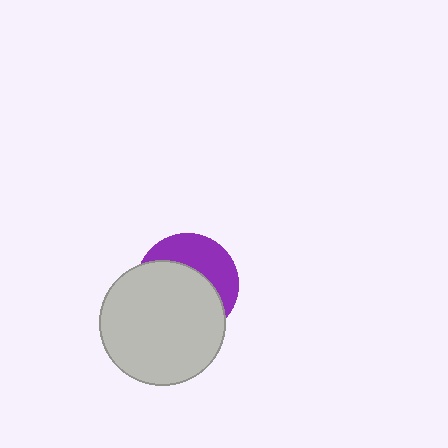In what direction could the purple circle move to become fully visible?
The purple circle could move toward the upper-right. That would shift it out from behind the light gray circle entirely.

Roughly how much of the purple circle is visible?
A small part of it is visible (roughly 38%).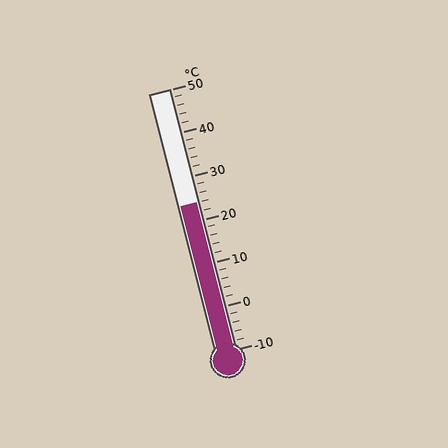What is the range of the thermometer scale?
The thermometer scale ranges from -10°C to 50°C.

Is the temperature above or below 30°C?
The temperature is below 30°C.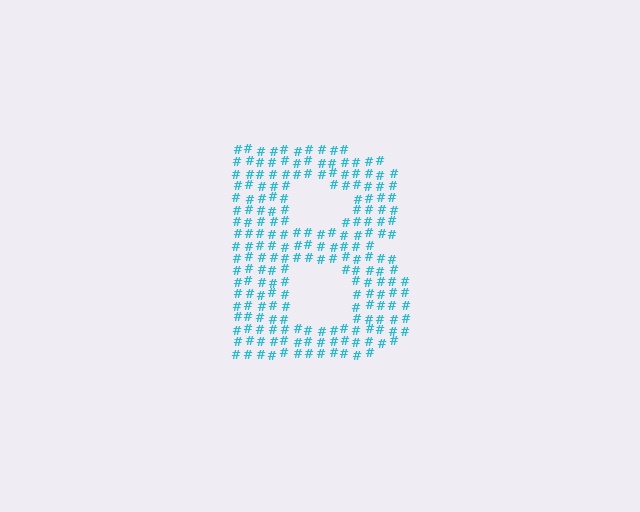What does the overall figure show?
The overall figure shows the letter B.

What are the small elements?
The small elements are hash symbols.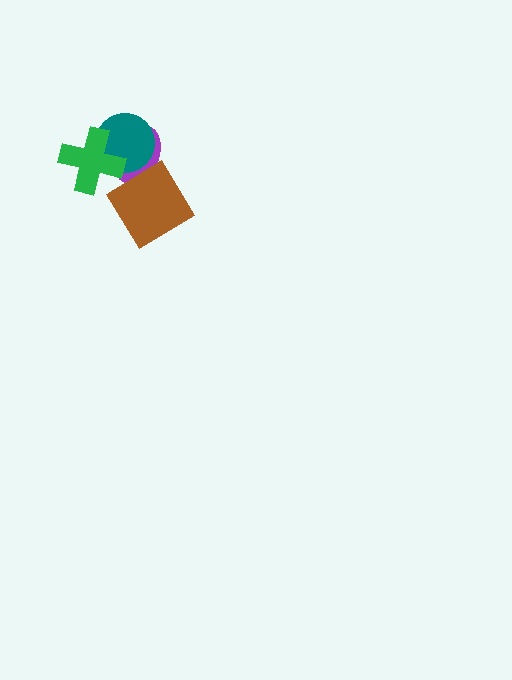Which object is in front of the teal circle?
The green cross is in front of the teal circle.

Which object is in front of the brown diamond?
The teal circle is in front of the brown diamond.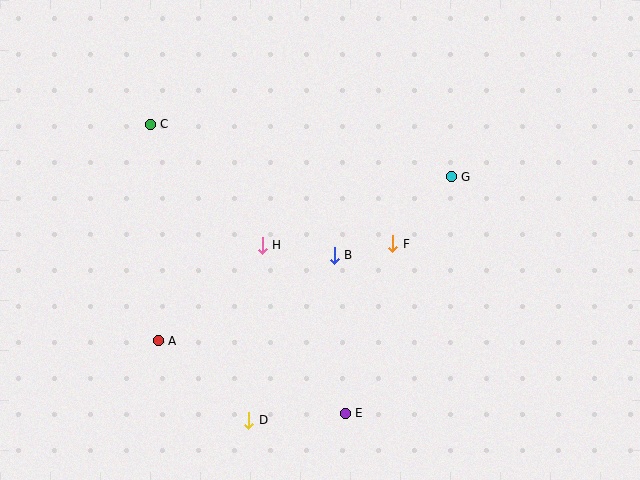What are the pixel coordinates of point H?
Point H is at (262, 245).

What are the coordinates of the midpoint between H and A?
The midpoint between H and A is at (210, 293).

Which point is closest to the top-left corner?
Point C is closest to the top-left corner.